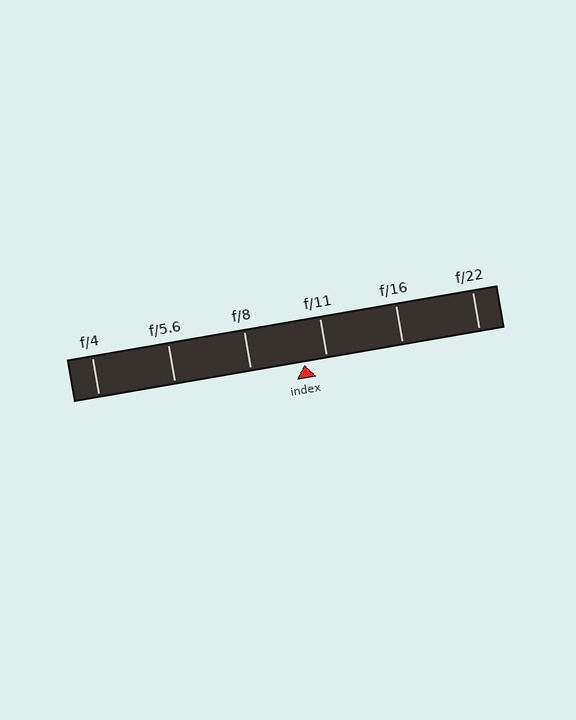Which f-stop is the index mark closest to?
The index mark is closest to f/11.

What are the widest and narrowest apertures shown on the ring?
The widest aperture shown is f/4 and the narrowest is f/22.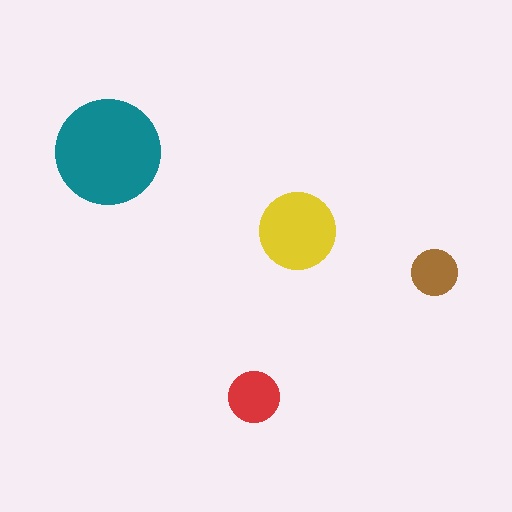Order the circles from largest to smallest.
the teal one, the yellow one, the red one, the brown one.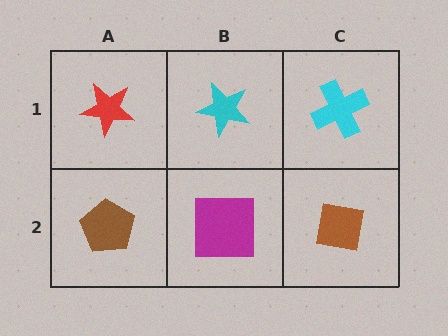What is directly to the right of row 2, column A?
A magenta square.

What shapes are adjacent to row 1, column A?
A brown pentagon (row 2, column A), a cyan star (row 1, column B).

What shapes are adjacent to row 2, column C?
A cyan cross (row 1, column C), a magenta square (row 2, column B).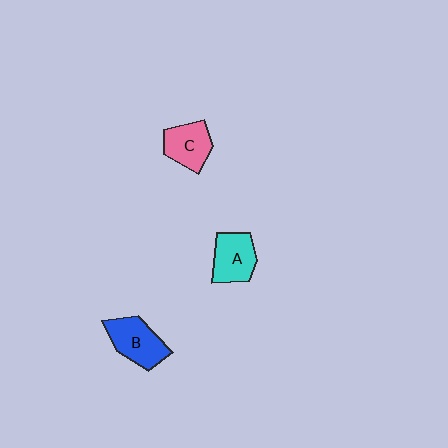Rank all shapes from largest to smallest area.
From largest to smallest: B (blue), A (cyan), C (pink).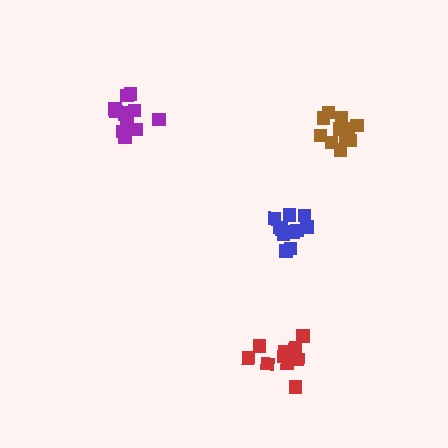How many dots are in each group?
Group 1: 12 dots, Group 2: 12 dots, Group 3: 13 dots, Group 4: 13 dots (50 total).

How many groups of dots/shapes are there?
There are 4 groups.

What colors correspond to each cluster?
The clusters are colored: red, blue, purple, brown.